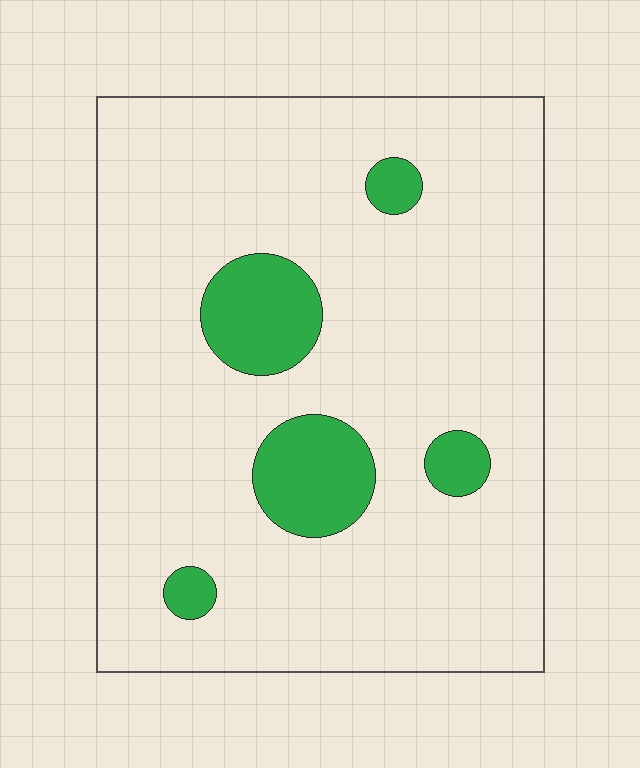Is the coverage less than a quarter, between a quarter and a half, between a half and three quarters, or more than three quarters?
Less than a quarter.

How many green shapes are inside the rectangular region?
5.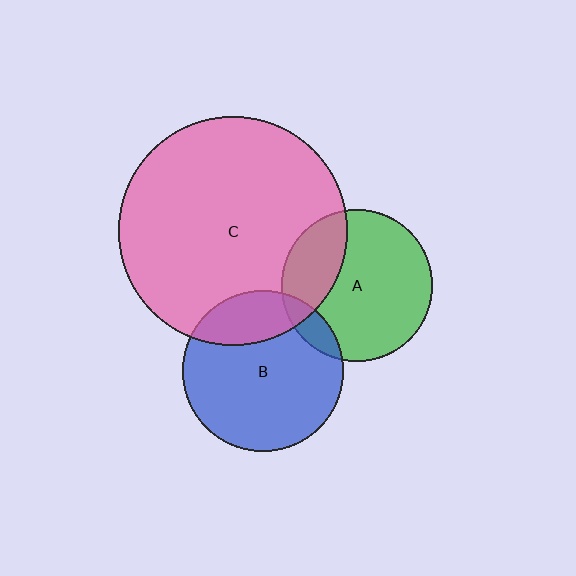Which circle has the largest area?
Circle C (pink).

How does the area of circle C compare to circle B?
Approximately 2.0 times.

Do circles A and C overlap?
Yes.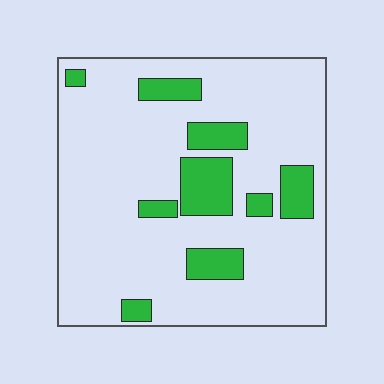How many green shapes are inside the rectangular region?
9.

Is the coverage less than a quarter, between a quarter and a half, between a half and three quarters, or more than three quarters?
Less than a quarter.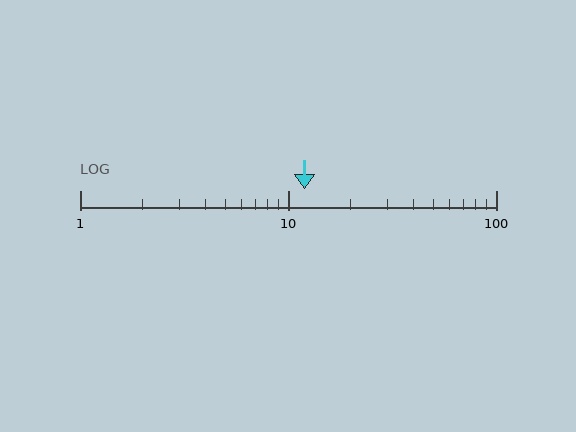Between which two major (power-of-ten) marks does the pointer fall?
The pointer is between 10 and 100.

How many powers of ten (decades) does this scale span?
The scale spans 2 decades, from 1 to 100.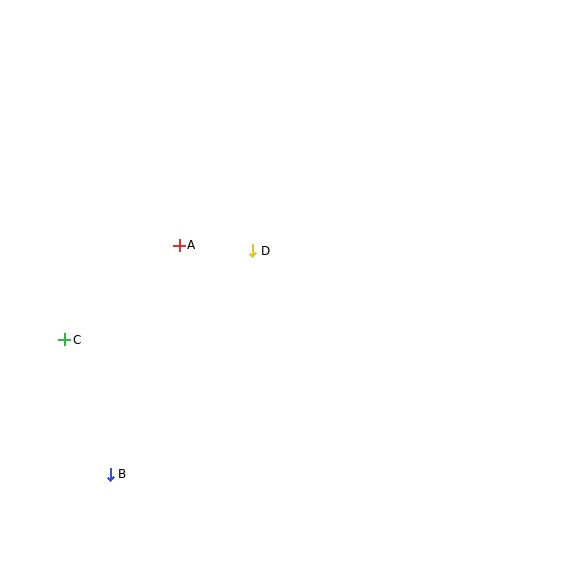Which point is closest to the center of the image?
Point D at (253, 251) is closest to the center.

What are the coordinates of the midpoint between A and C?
The midpoint between A and C is at (122, 293).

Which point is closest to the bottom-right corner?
Point D is closest to the bottom-right corner.